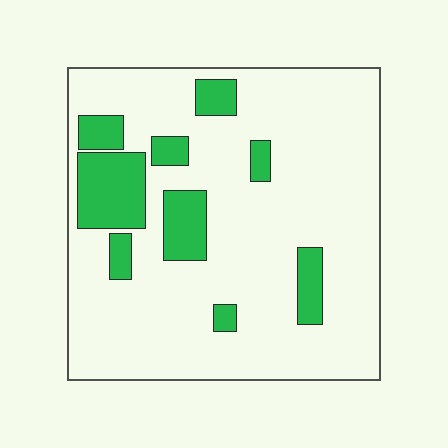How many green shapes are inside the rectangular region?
9.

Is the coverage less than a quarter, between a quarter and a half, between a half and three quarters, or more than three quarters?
Less than a quarter.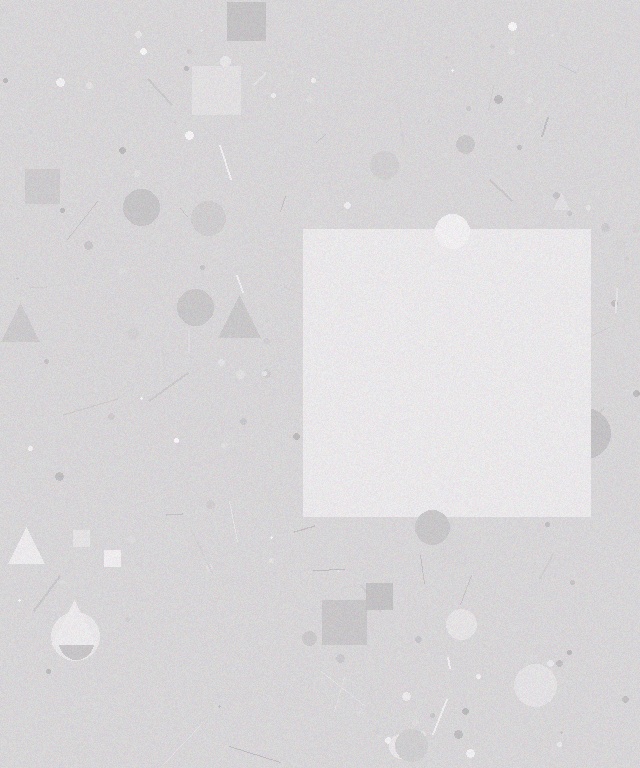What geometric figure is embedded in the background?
A square is embedded in the background.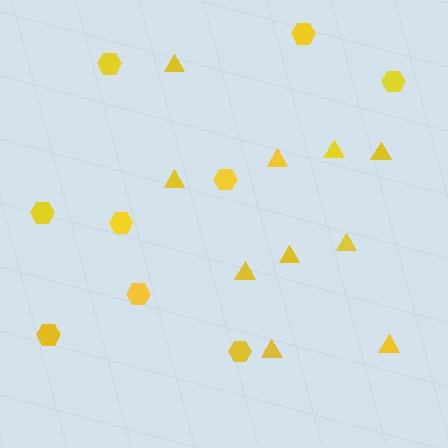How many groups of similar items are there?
There are 2 groups: one group of triangles (10) and one group of hexagons (9).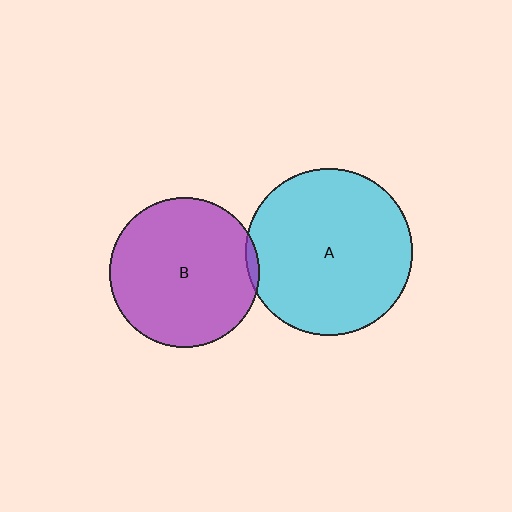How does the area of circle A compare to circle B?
Approximately 1.2 times.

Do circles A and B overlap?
Yes.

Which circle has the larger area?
Circle A (cyan).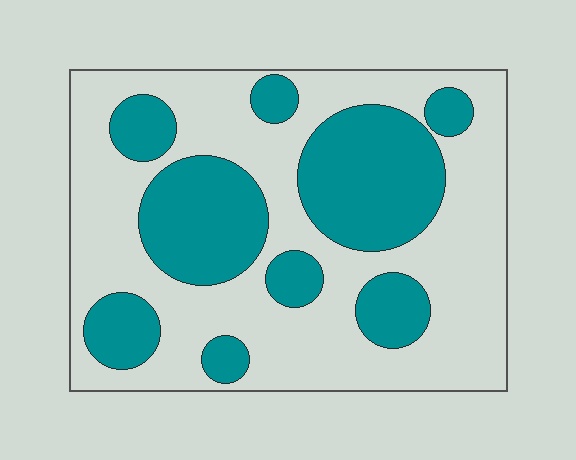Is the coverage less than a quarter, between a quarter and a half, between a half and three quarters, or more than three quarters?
Between a quarter and a half.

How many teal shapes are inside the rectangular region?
9.